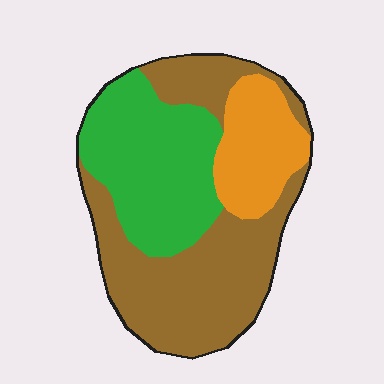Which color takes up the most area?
Brown, at roughly 50%.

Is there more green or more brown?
Brown.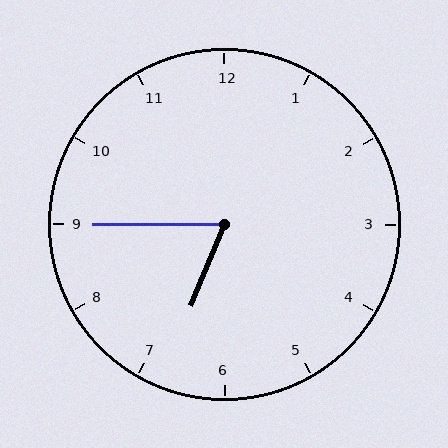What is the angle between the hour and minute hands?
Approximately 68 degrees.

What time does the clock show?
6:45.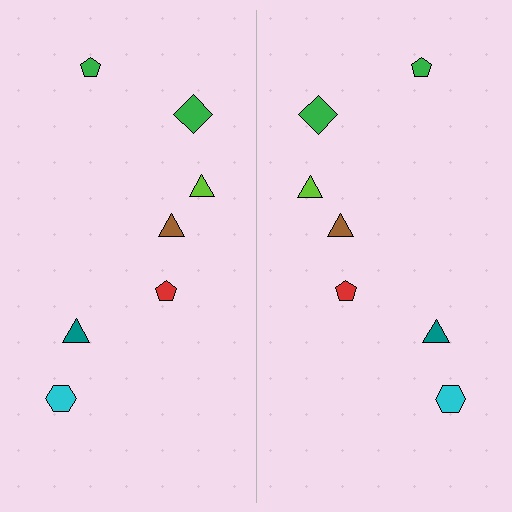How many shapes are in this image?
There are 14 shapes in this image.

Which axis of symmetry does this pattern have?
The pattern has a vertical axis of symmetry running through the center of the image.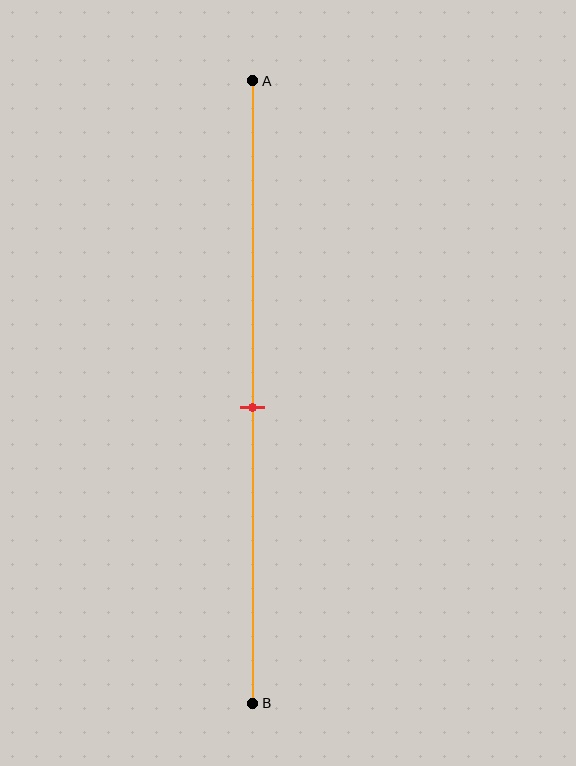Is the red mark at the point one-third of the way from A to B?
No, the mark is at about 50% from A, not at the 33% one-third point.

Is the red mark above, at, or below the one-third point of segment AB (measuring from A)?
The red mark is below the one-third point of segment AB.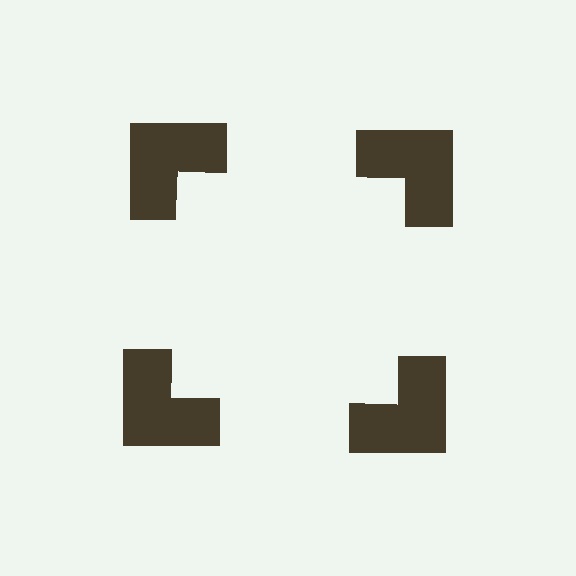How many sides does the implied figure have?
4 sides.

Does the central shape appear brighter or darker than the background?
It typically appears slightly brighter than the background, even though no actual brightness change is drawn.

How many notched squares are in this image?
There are 4 — one at each vertex of the illusory square.